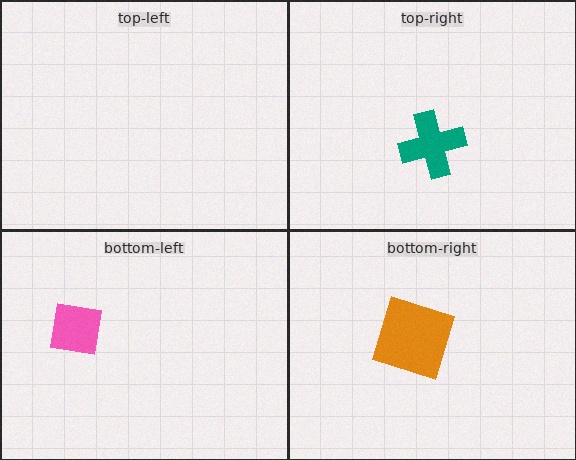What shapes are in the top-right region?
The teal cross.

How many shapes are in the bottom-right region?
1.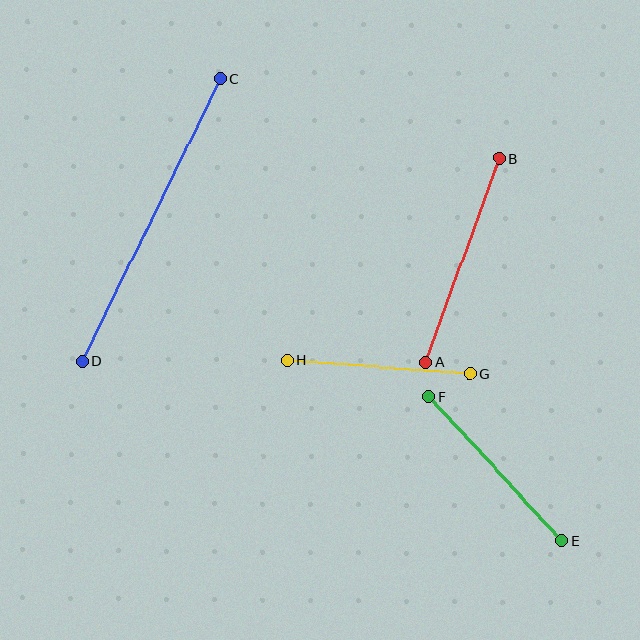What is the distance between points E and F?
The distance is approximately 196 pixels.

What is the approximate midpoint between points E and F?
The midpoint is at approximately (495, 469) pixels.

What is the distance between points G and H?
The distance is approximately 184 pixels.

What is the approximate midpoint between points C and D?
The midpoint is at approximately (151, 220) pixels.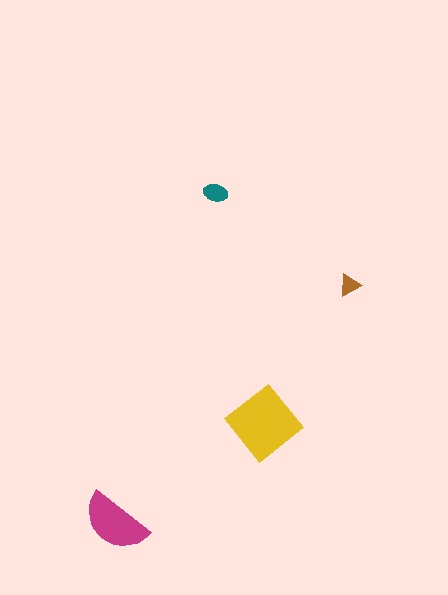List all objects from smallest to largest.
The brown triangle, the teal ellipse, the magenta semicircle, the yellow diamond.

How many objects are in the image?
There are 4 objects in the image.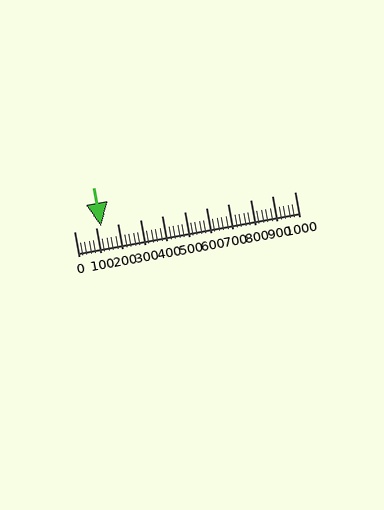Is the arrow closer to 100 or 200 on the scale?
The arrow is closer to 100.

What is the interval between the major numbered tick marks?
The major tick marks are spaced 100 units apart.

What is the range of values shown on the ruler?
The ruler shows values from 0 to 1000.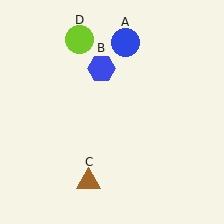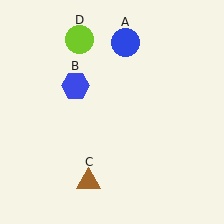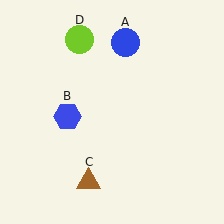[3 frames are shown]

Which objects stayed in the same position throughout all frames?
Blue circle (object A) and brown triangle (object C) and lime circle (object D) remained stationary.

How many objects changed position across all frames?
1 object changed position: blue hexagon (object B).